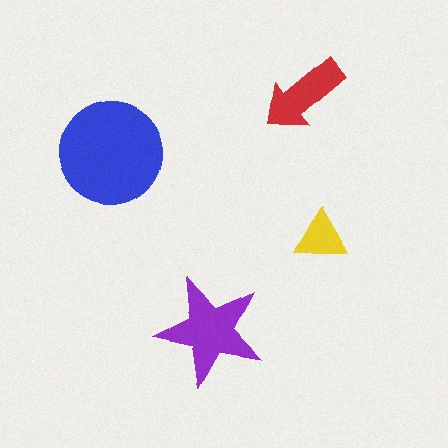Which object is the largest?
The blue circle.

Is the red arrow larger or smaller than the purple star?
Smaller.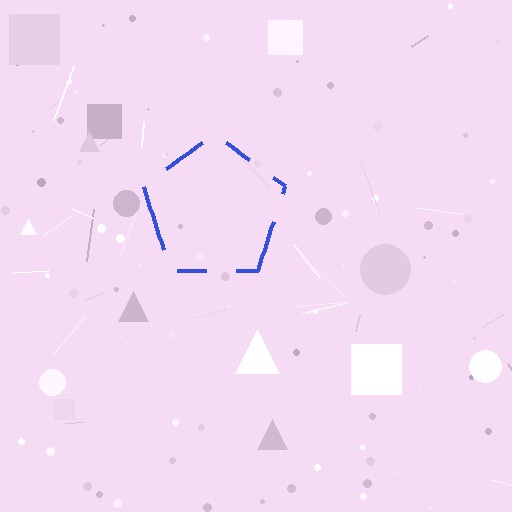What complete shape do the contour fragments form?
The contour fragments form a pentagon.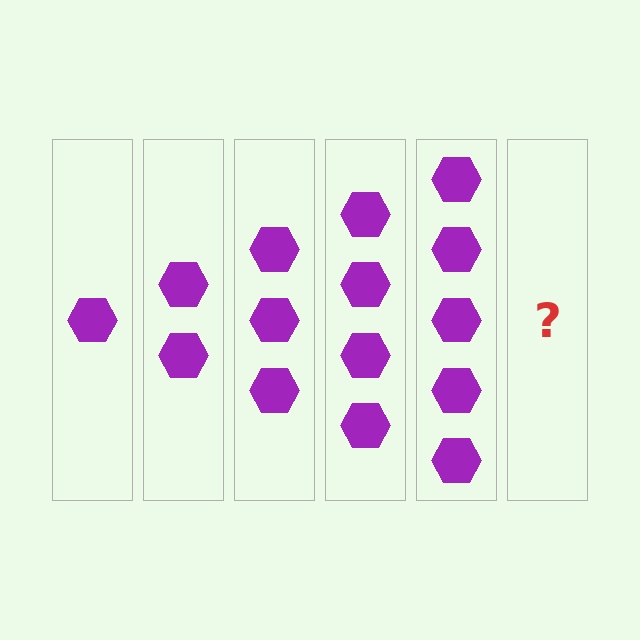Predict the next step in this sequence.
The next step is 6 hexagons.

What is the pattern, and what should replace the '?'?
The pattern is that each step adds one more hexagon. The '?' should be 6 hexagons.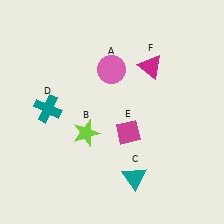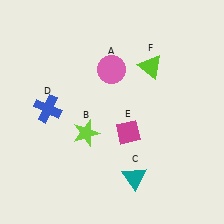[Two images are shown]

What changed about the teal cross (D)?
In Image 1, D is teal. In Image 2, it changed to blue.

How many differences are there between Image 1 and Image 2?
There are 2 differences between the two images.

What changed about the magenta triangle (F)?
In Image 1, F is magenta. In Image 2, it changed to lime.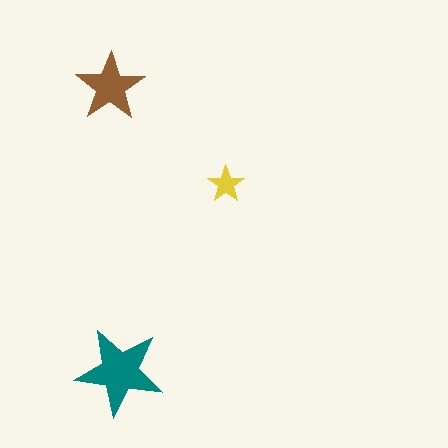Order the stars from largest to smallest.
the teal one, the brown one, the yellow one.